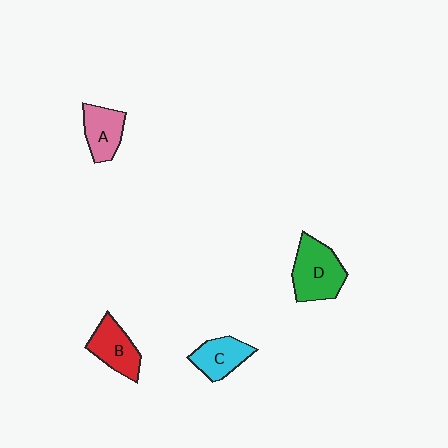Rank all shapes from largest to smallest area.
From largest to smallest: D (green), B (red), C (cyan), A (pink).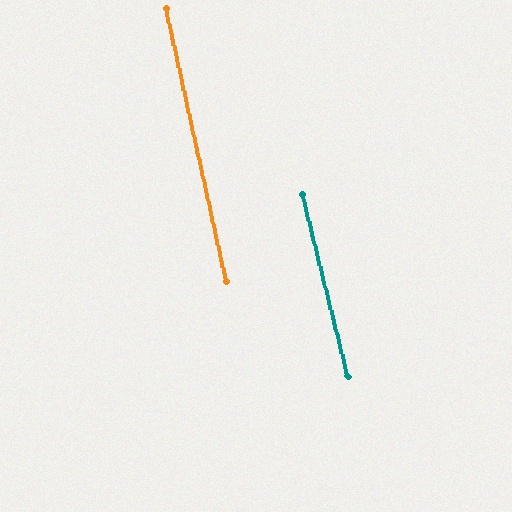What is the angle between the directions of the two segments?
Approximately 2 degrees.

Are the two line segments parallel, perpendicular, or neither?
Parallel — their directions differ by only 1.5°.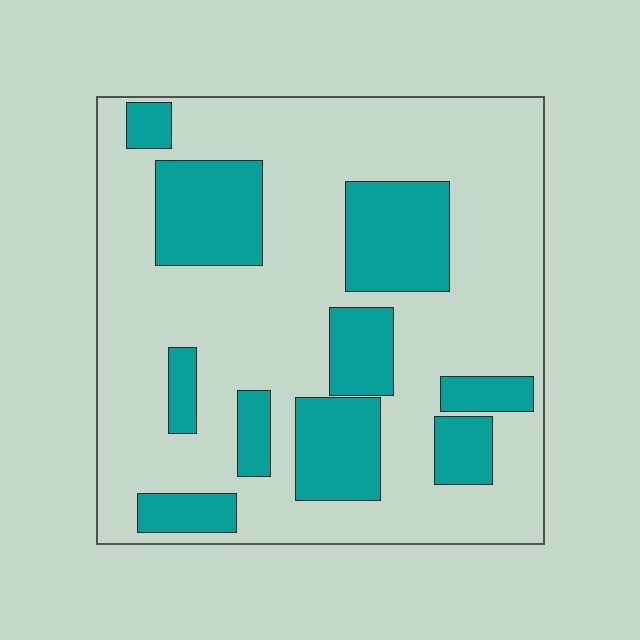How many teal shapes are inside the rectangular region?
10.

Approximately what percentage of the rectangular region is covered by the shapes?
Approximately 30%.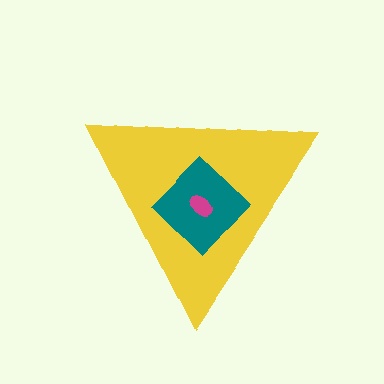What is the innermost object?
The magenta ellipse.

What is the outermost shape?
The yellow triangle.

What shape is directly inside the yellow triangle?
The teal diamond.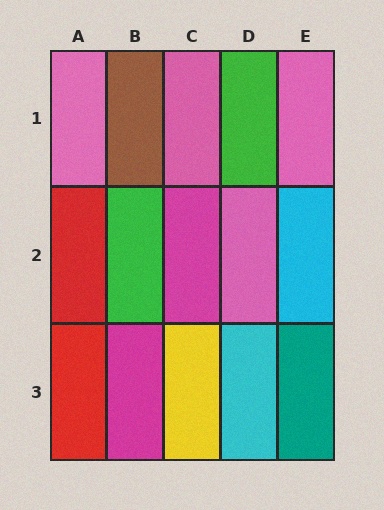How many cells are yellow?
1 cell is yellow.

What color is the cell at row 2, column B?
Green.